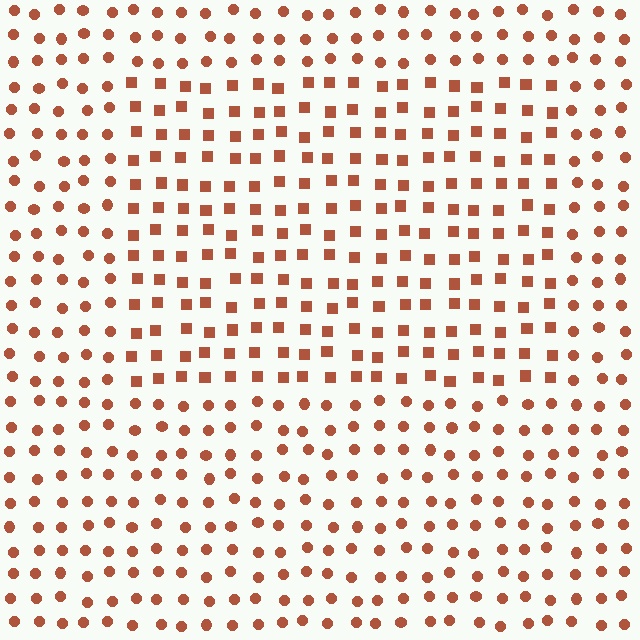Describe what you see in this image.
The image is filled with small brown elements arranged in a uniform grid. A rectangle-shaped region contains squares, while the surrounding area contains circles. The boundary is defined purely by the change in element shape.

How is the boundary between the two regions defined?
The boundary is defined by a change in element shape: squares inside vs. circles outside. All elements share the same color and spacing.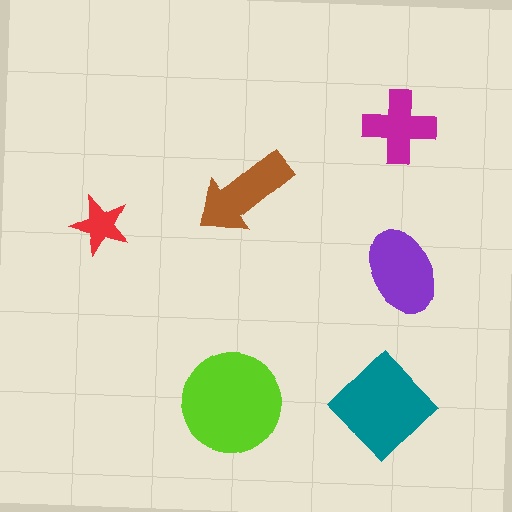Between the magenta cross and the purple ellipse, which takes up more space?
The purple ellipse.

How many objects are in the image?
There are 6 objects in the image.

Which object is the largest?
The lime circle.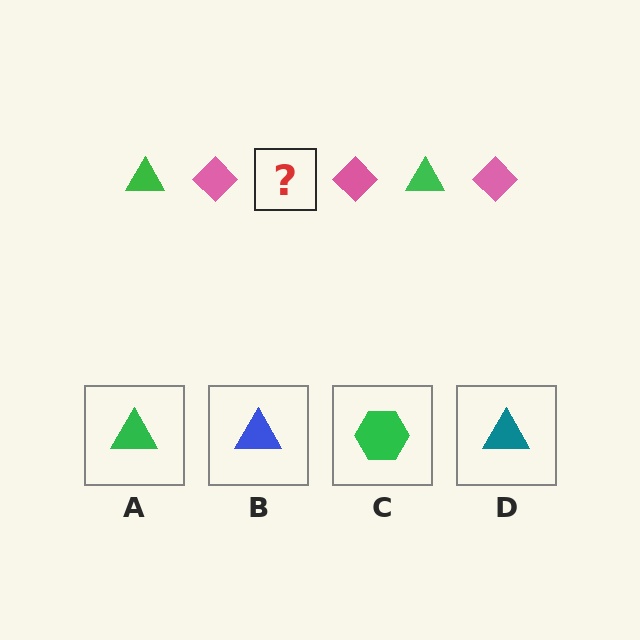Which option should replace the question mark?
Option A.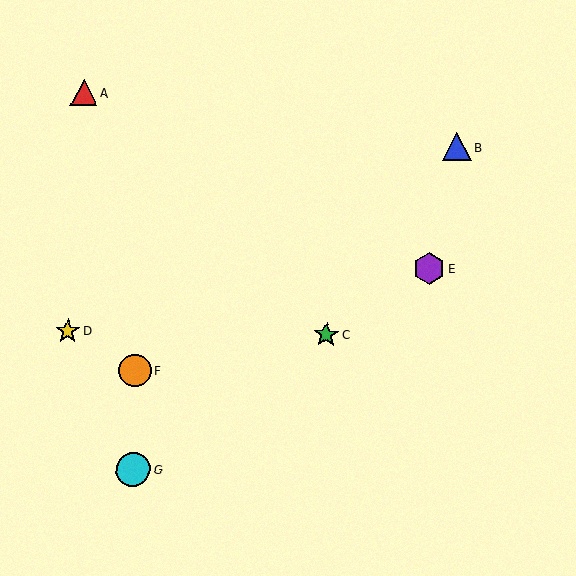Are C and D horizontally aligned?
Yes, both are at y≈335.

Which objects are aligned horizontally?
Objects C, D are aligned horizontally.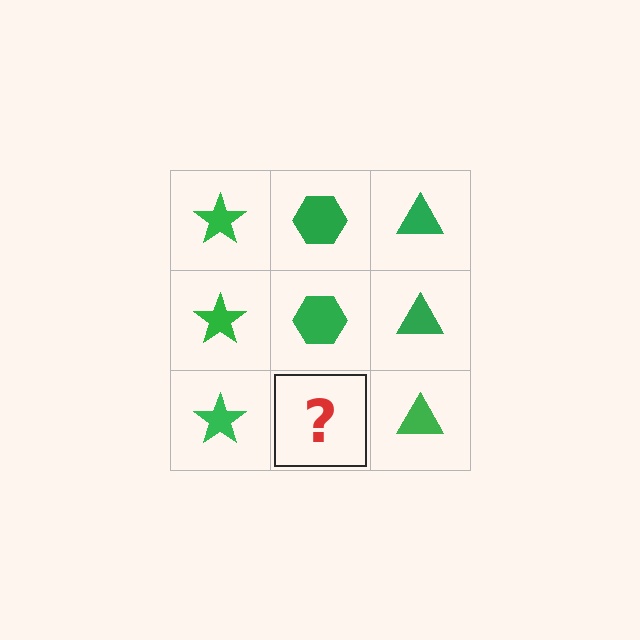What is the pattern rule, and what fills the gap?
The rule is that each column has a consistent shape. The gap should be filled with a green hexagon.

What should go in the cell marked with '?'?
The missing cell should contain a green hexagon.